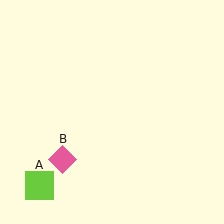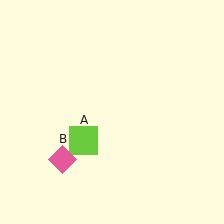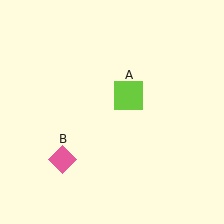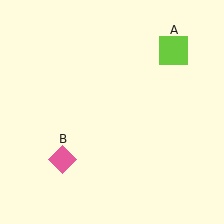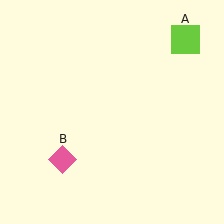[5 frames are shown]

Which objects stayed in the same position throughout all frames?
Pink diamond (object B) remained stationary.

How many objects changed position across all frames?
1 object changed position: lime square (object A).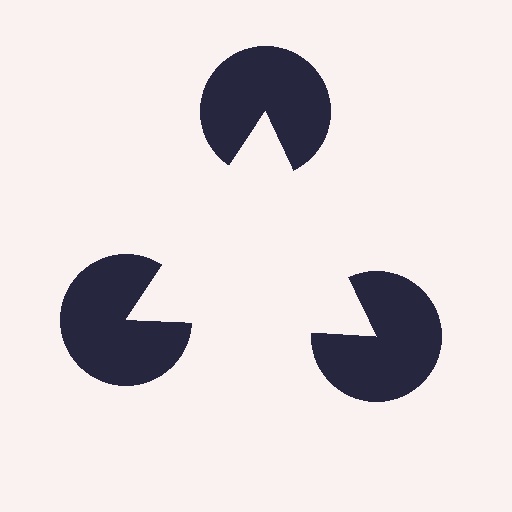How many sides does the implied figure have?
3 sides.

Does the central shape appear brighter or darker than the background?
It typically appears slightly brighter than the background, even though no actual brightness change is drawn.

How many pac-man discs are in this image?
There are 3 — one at each vertex of the illusory triangle.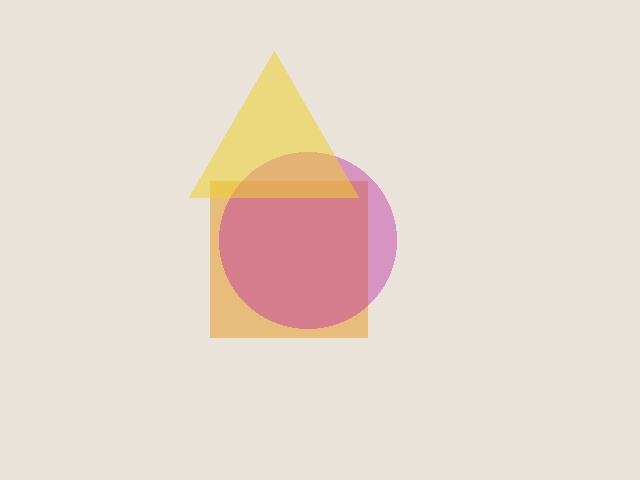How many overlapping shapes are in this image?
There are 3 overlapping shapes in the image.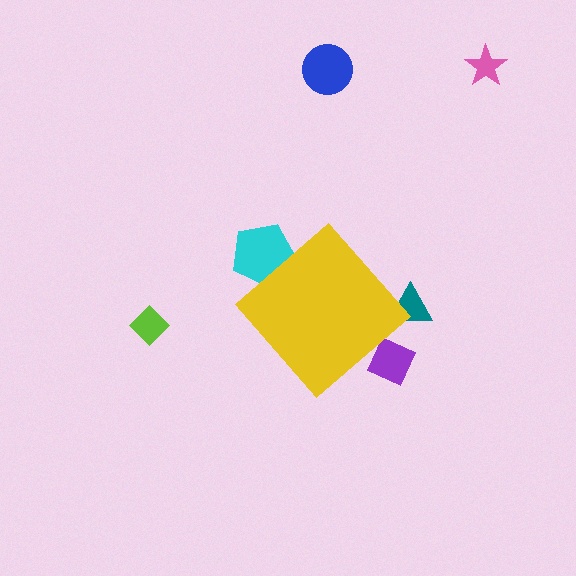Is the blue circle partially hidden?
No, the blue circle is fully visible.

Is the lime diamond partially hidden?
No, the lime diamond is fully visible.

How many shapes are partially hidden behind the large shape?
3 shapes are partially hidden.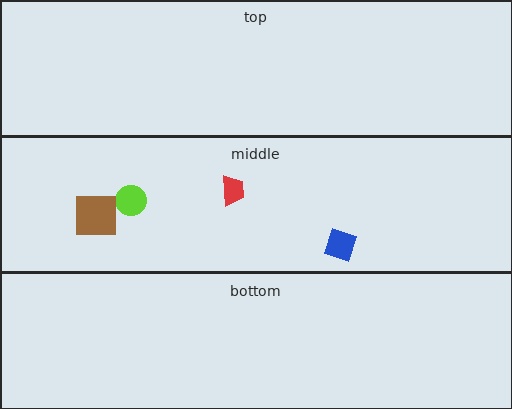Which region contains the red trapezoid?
The middle region.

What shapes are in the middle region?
The lime circle, the red trapezoid, the blue diamond, the brown square.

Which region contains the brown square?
The middle region.